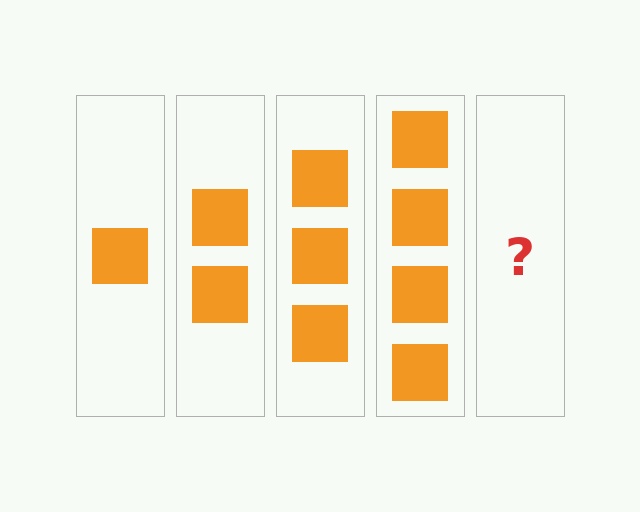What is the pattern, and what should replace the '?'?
The pattern is that each step adds one more square. The '?' should be 5 squares.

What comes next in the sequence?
The next element should be 5 squares.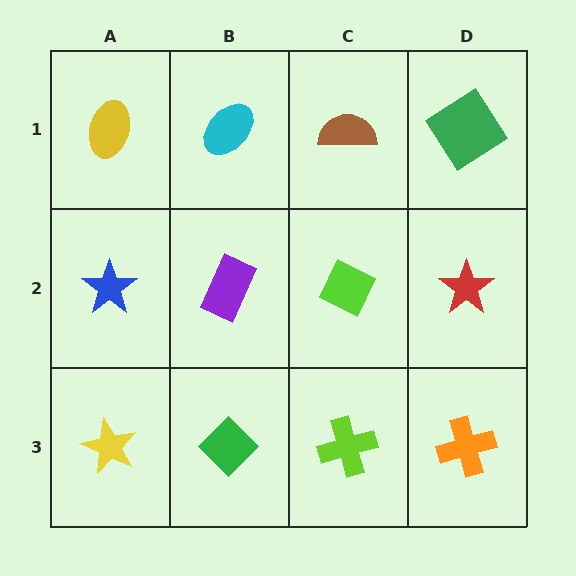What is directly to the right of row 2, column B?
A lime diamond.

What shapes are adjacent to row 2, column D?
A green diamond (row 1, column D), an orange cross (row 3, column D), a lime diamond (row 2, column C).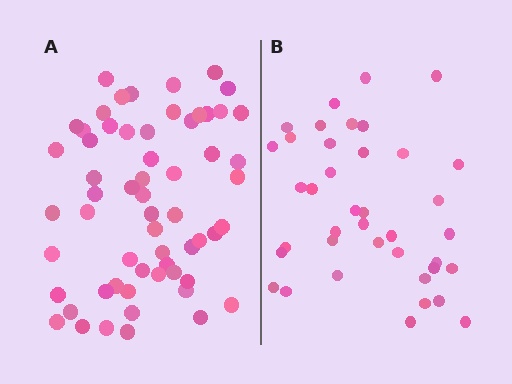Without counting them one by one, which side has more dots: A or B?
Region A (the left region) has more dots.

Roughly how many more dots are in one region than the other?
Region A has approximately 20 more dots than region B.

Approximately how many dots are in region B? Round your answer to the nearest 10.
About 40 dots. (The exact count is 39, which rounds to 40.)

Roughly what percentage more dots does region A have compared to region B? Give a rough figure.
About 55% more.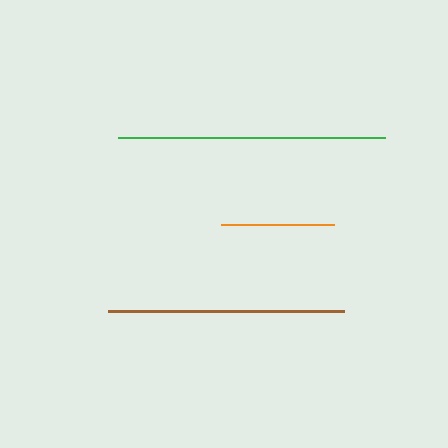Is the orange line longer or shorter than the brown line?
The brown line is longer than the orange line.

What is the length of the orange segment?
The orange segment is approximately 113 pixels long.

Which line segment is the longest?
The green line is the longest at approximately 267 pixels.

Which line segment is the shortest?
The orange line is the shortest at approximately 113 pixels.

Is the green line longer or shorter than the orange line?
The green line is longer than the orange line.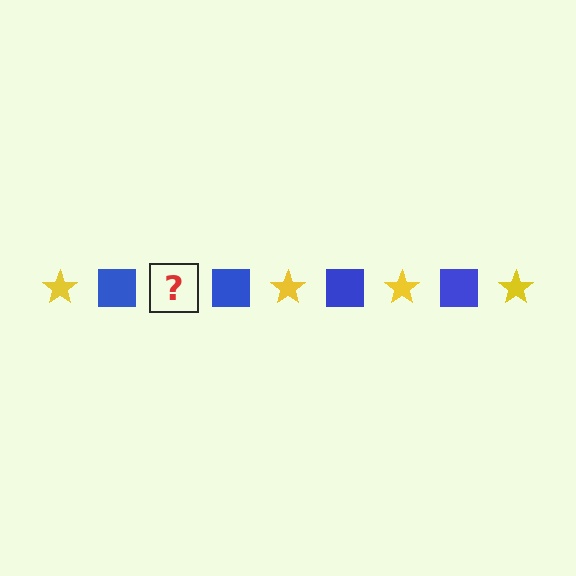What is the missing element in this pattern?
The missing element is a yellow star.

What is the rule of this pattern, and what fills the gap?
The rule is that the pattern alternates between yellow star and blue square. The gap should be filled with a yellow star.